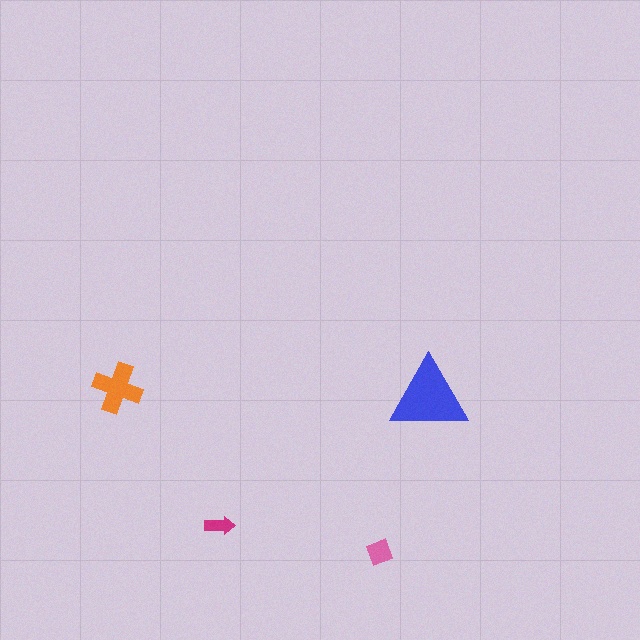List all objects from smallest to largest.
The magenta arrow, the pink diamond, the orange cross, the blue triangle.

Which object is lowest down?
The pink diamond is bottommost.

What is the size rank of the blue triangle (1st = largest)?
1st.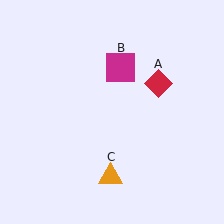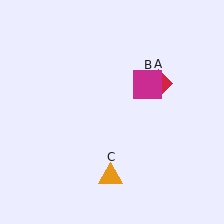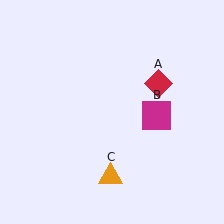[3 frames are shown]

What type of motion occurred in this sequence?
The magenta square (object B) rotated clockwise around the center of the scene.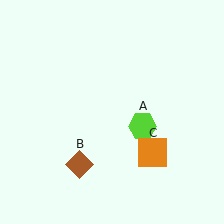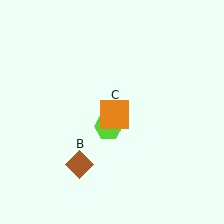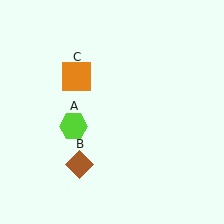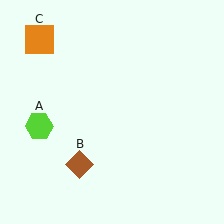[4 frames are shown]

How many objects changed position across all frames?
2 objects changed position: lime hexagon (object A), orange square (object C).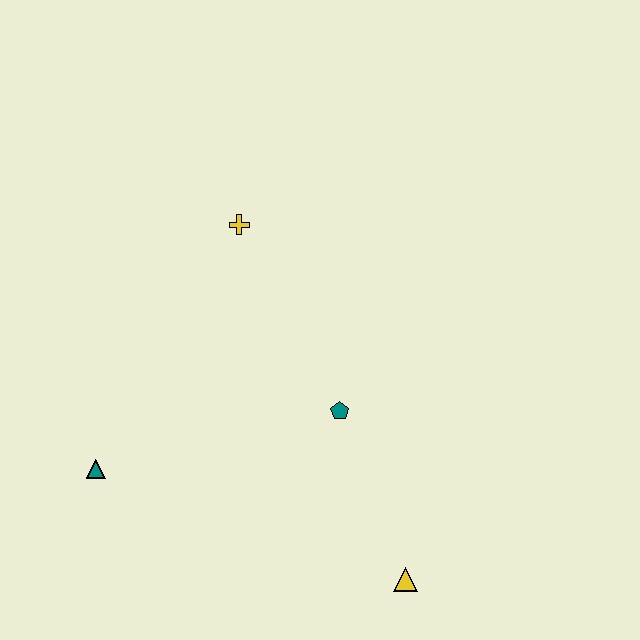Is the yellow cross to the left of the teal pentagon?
Yes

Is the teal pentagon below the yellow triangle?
No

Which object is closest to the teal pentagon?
The yellow triangle is closest to the teal pentagon.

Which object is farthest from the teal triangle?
The yellow triangle is farthest from the teal triangle.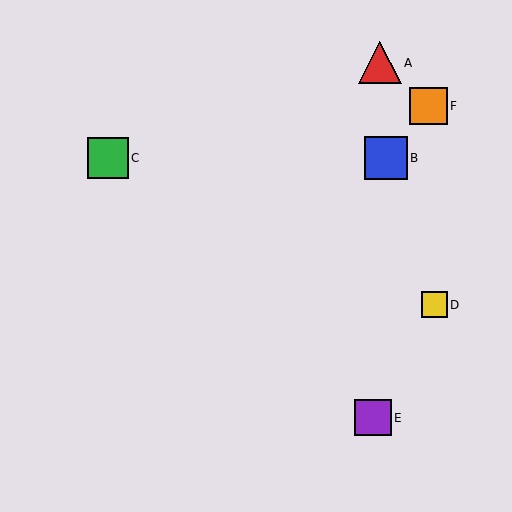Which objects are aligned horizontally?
Objects B, C are aligned horizontally.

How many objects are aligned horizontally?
2 objects (B, C) are aligned horizontally.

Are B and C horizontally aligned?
Yes, both are at y≈158.